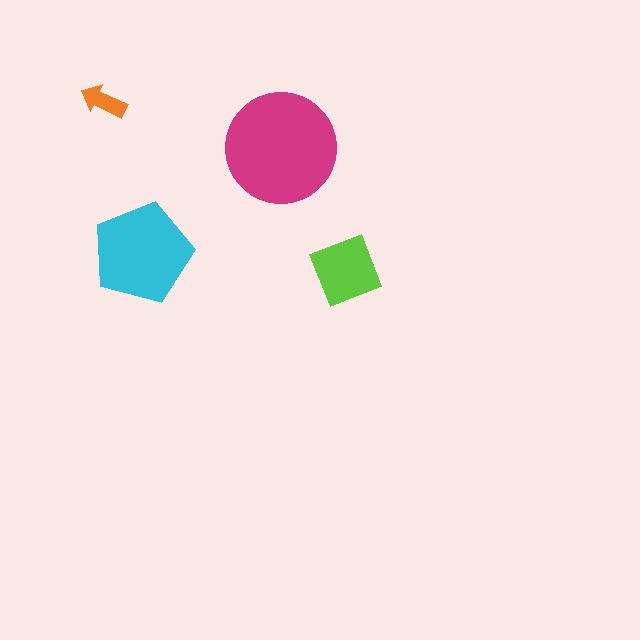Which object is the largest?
The magenta circle.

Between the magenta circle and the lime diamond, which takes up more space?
The magenta circle.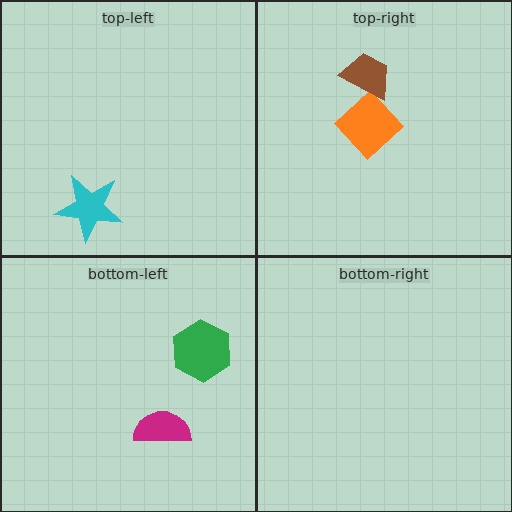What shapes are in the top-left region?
The cyan star.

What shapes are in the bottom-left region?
The magenta semicircle, the green hexagon.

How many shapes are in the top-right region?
2.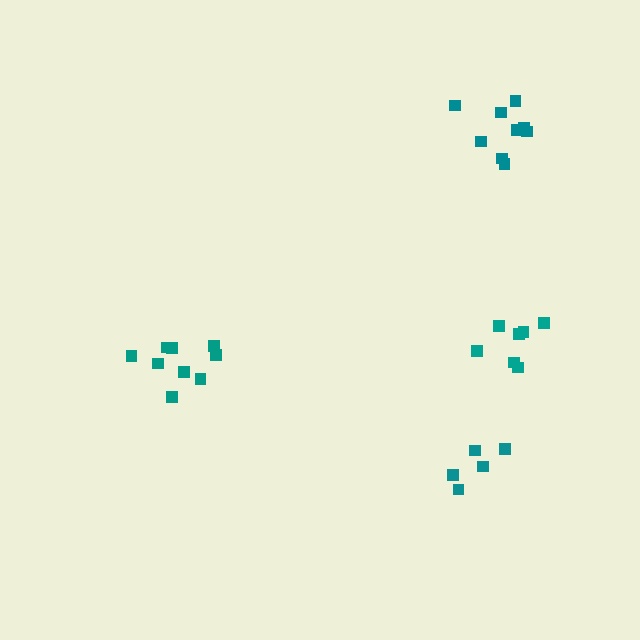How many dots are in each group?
Group 1: 7 dots, Group 2: 10 dots, Group 3: 5 dots, Group 4: 9 dots (31 total).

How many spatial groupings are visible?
There are 4 spatial groupings.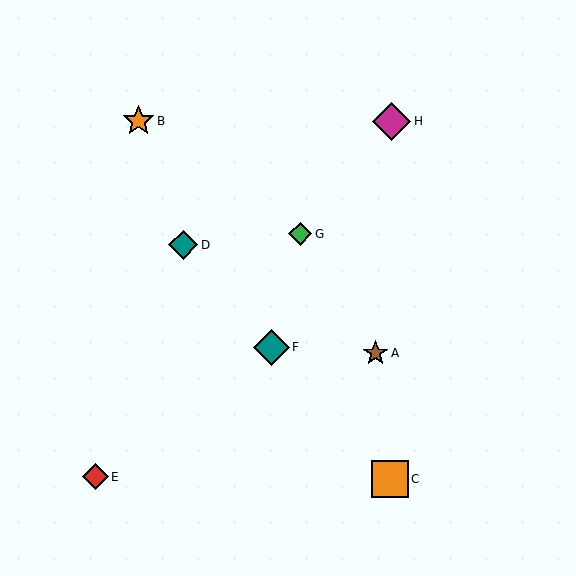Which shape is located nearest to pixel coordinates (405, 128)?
The magenta diamond (labeled H) at (392, 121) is nearest to that location.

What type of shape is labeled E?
Shape E is a red diamond.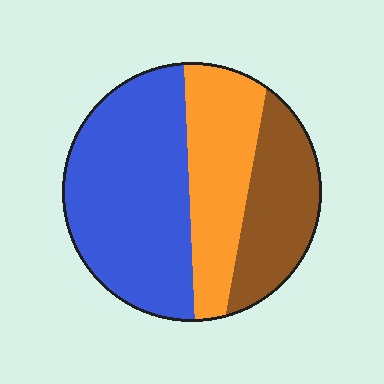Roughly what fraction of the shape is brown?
Brown covers 24% of the shape.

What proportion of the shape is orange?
Orange takes up about one quarter (1/4) of the shape.